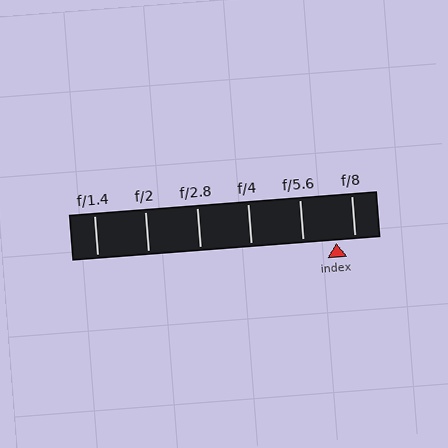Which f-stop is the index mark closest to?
The index mark is closest to f/8.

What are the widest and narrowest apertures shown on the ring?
The widest aperture shown is f/1.4 and the narrowest is f/8.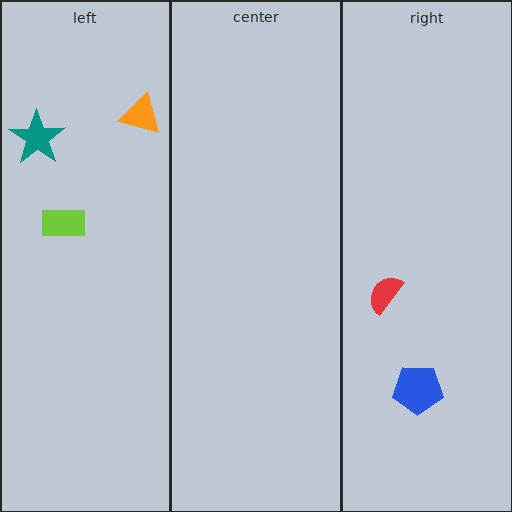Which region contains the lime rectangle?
The left region.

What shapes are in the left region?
The teal star, the lime rectangle, the orange triangle.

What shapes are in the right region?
The red semicircle, the blue pentagon.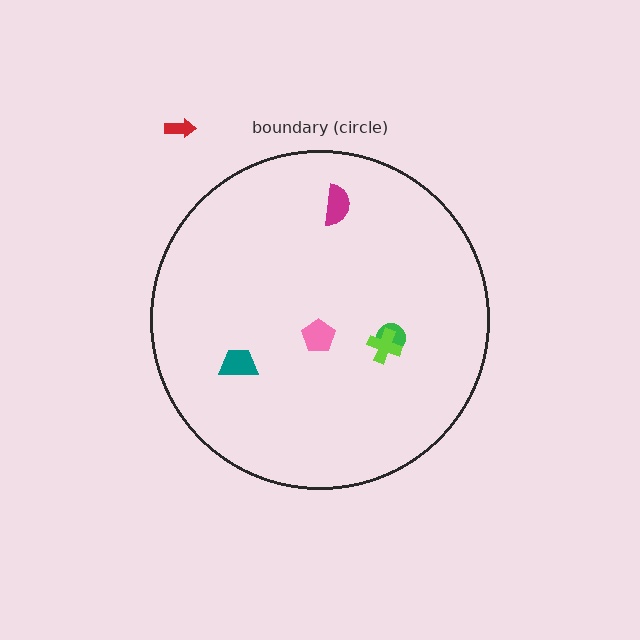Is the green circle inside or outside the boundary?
Inside.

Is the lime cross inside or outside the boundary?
Inside.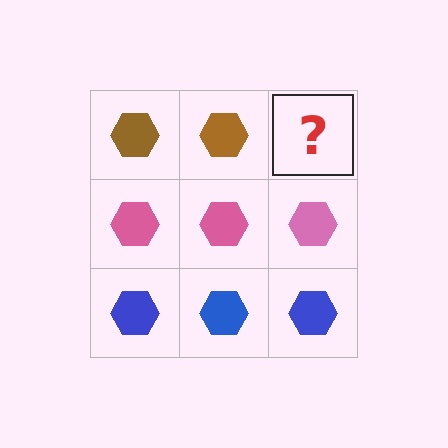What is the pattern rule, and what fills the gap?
The rule is that each row has a consistent color. The gap should be filled with a brown hexagon.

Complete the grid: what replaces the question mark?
The question mark should be replaced with a brown hexagon.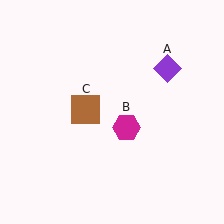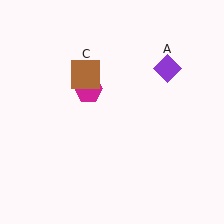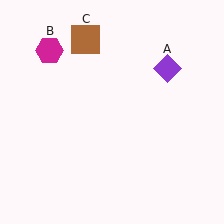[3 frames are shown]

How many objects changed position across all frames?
2 objects changed position: magenta hexagon (object B), brown square (object C).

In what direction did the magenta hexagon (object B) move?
The magenta hexagon (object B) moved up and to the left.